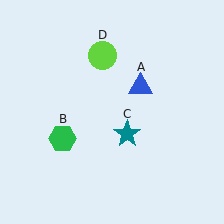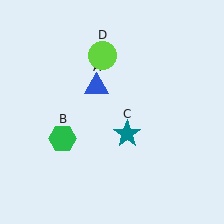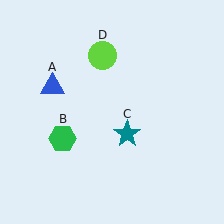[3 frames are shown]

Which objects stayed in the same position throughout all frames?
Green hexagon (object B) and teal star (object C) and lime circle (object D) remained stationary.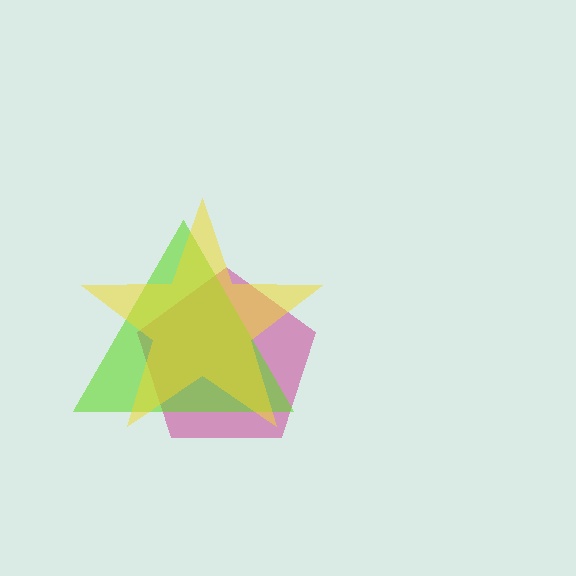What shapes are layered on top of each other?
The layered shapes are: a magenta pentagon, a lime triangle, a yellow star.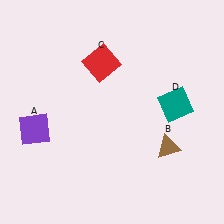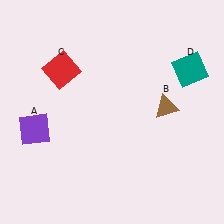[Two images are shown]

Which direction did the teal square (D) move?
The teal square (D) moved up.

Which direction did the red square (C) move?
The red square (C) moved left.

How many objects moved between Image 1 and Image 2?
3 objects moved between the two images.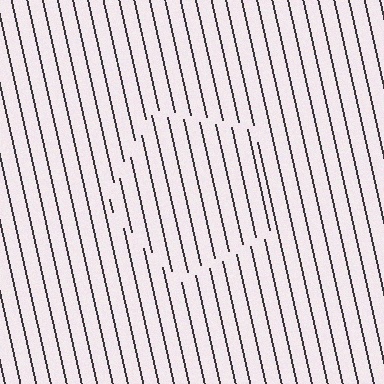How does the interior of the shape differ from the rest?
The interior of the shape contains the same grating, shifted by half a period — the contour is defined by the phase discontinuity where line-ends from the inner and outer gratings abut.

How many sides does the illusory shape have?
5 sides — the line-ends trace a pentagon.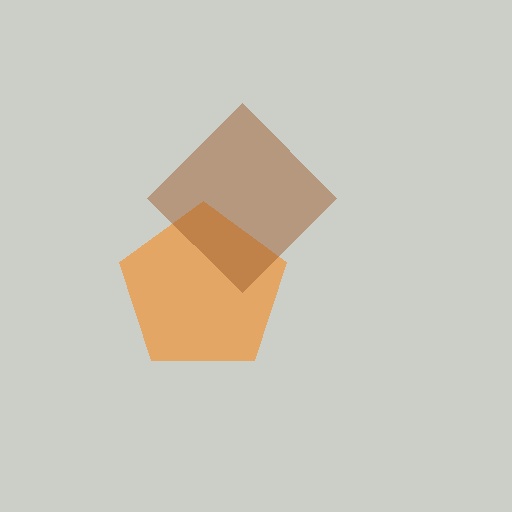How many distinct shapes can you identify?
There are 2 distinct shapes: an orange pentagon, a brown diamond.